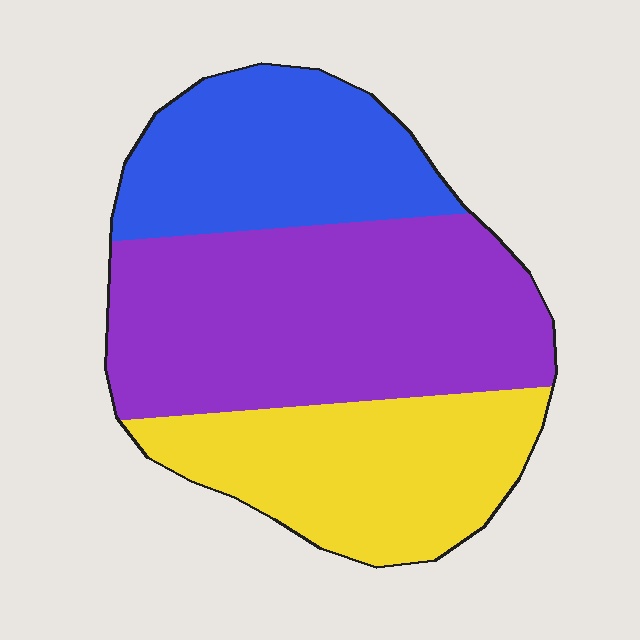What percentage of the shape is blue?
Blue covers roughly 25% of the shape.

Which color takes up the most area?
Purple, at roughly 45%.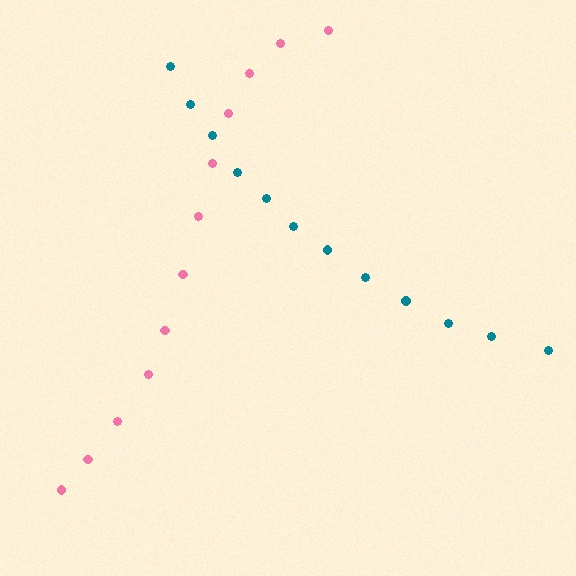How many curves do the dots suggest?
There are 2 distinct paths.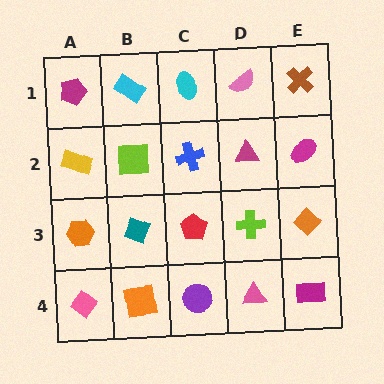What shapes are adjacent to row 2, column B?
A cyan rectangle (row 1, column B), a teal diamond (row 3, column B), a yellow rectangle (row 2, column A), a blue cross (row 2, column C).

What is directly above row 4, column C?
A red pentagon.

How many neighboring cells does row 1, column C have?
3.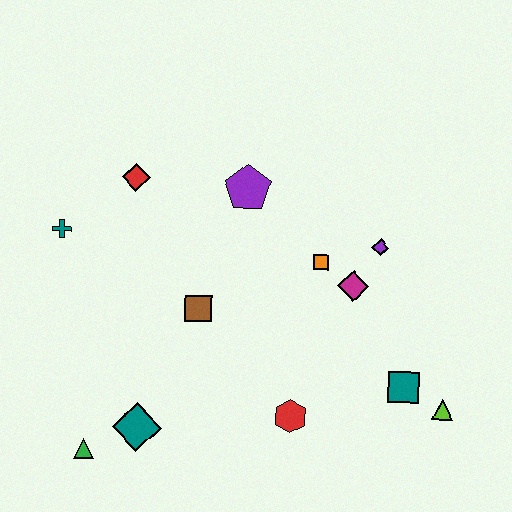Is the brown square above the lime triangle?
Yes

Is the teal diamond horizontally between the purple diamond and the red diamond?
Yes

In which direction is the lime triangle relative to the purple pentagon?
The lime triangle is below the purple pentagon.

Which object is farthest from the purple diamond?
The green triangle is farthest from the purple diamond.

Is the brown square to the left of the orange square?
Yes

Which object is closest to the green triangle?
The teal diamond is closest to the green triangle.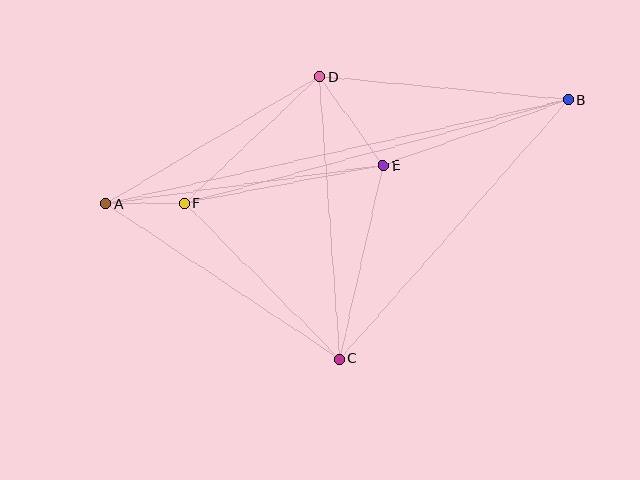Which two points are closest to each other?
Points A and F are closest to each other.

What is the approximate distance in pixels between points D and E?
The distance between D and E is approximately 110 pixels.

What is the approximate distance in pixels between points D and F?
The distance between D and F is approximately 185 pixels.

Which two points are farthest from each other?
Points A and B are farthest from each other.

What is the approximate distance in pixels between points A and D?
The distance between A and D is approximately 248 pixels.